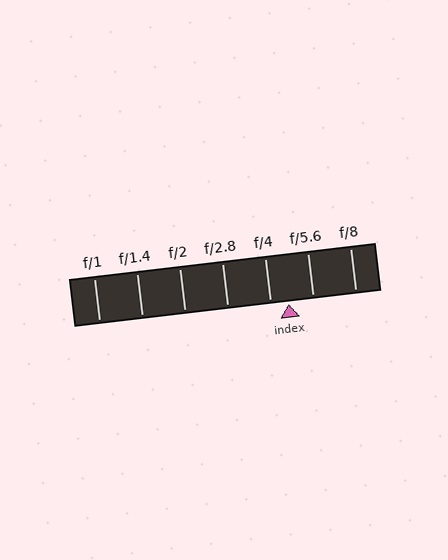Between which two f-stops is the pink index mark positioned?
The index mark is between f/4 and f/5.6.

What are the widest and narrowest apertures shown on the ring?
The widest aperture shown is f/1 and the narrowest is f/8.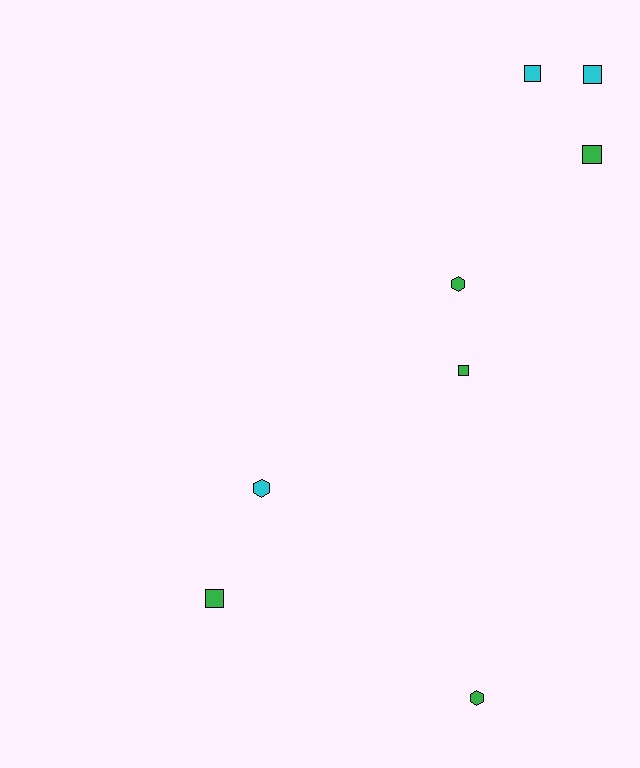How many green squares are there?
There are 3 green squares.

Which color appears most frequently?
Green, with 5 objects.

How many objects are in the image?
There are 8 objects.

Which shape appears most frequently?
Square, with 5 objects.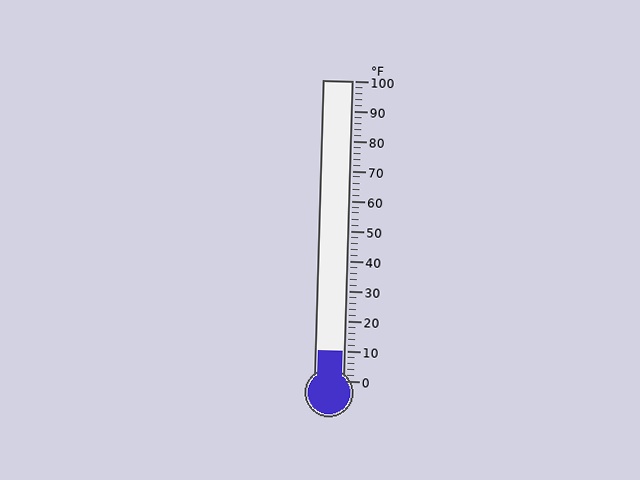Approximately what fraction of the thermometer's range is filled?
The thermometer is filled to approximately 10% of its range.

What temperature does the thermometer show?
The thermometer shows approximately 10°F.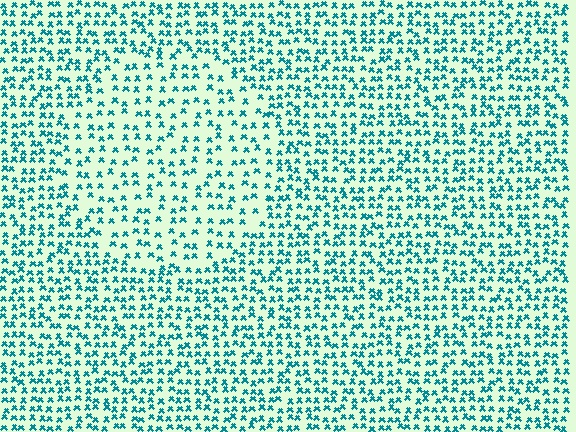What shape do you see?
I see a circle.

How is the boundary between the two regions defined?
The boundary is defined by a change in element density (approximately 1.7x ratio). All elements are the same color, size, and shape.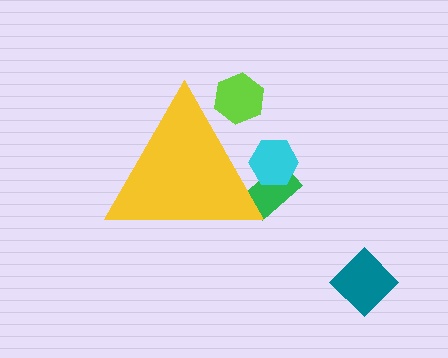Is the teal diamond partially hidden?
No, the teal diamond is fully visible.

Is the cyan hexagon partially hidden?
Yes, the cyan hexagon is partially hidden behind the yellow triangle.